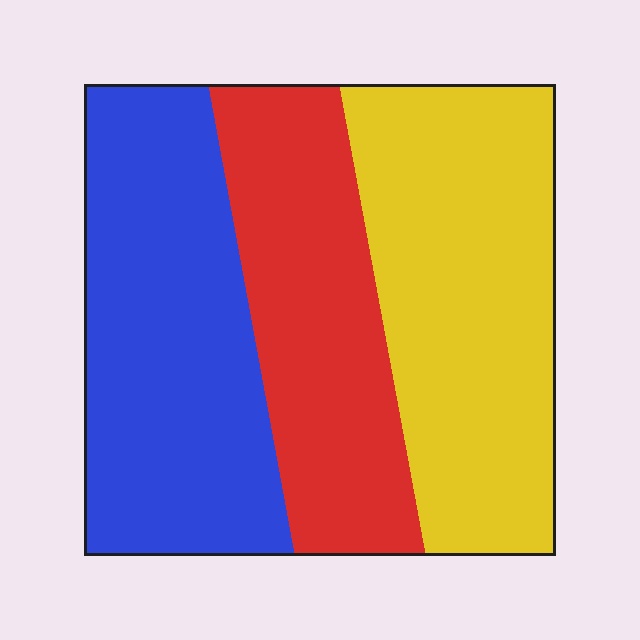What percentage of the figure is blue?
Blue covers around 35% of the figure.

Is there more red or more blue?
Blue.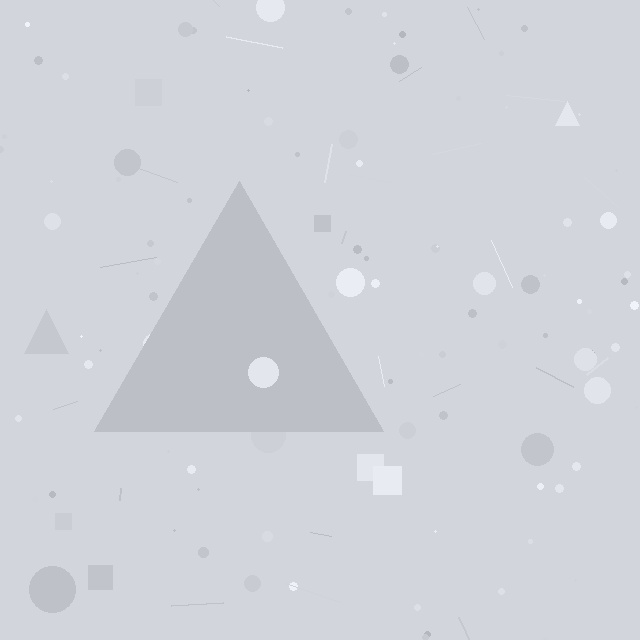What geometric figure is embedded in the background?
A triangle is embedded in the background.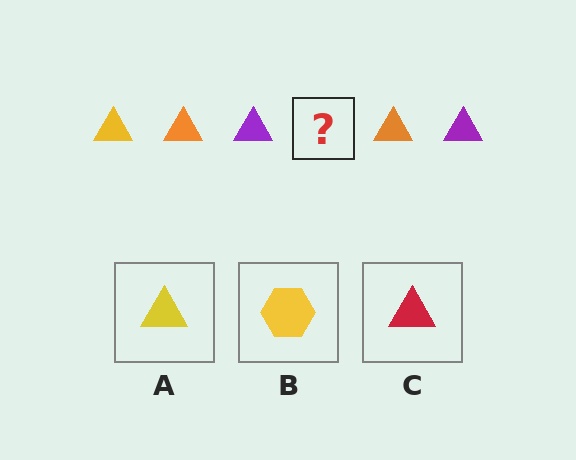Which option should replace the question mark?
Option A.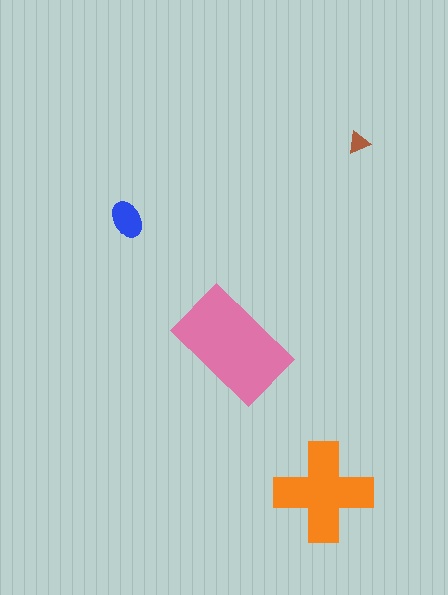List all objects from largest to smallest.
The pink rectangle, the orange cross, the blue ellipse, the brown triangle.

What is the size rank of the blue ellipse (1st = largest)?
3rd.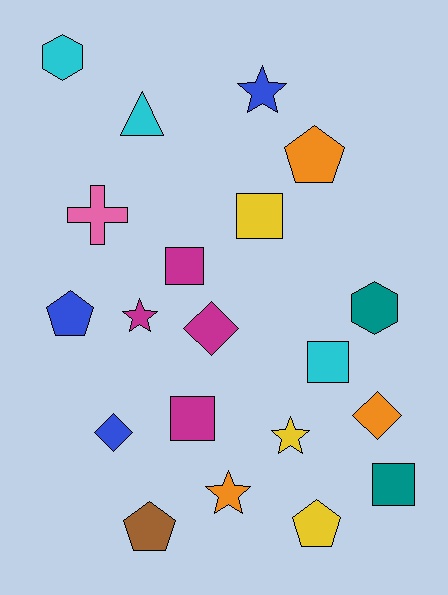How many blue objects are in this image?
There are 3 blue objects.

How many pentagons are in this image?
There are 4 pentagons.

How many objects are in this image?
There are 20 objects.